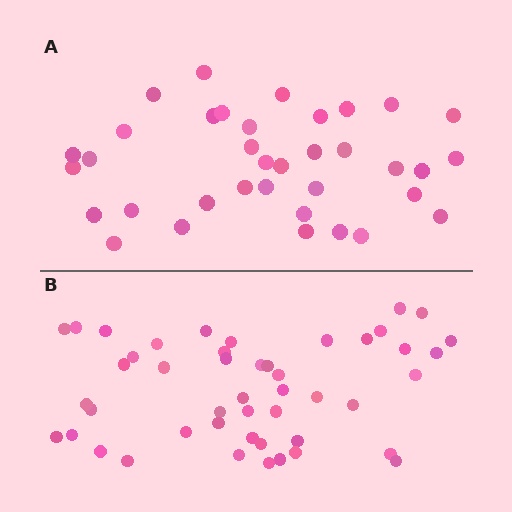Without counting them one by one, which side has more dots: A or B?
Region B (the bottom region) has more dots.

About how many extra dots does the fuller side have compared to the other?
Region B has roughly 12 or so more dots than region A.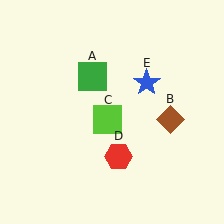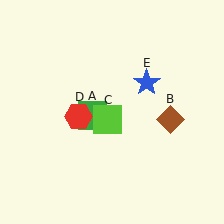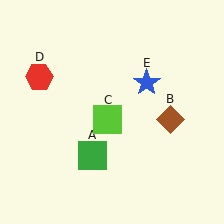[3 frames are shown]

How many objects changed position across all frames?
2 objects changed position: green square (object A), red hexagon (object D).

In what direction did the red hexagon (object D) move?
The red hexagon (object D) moved up and to the left.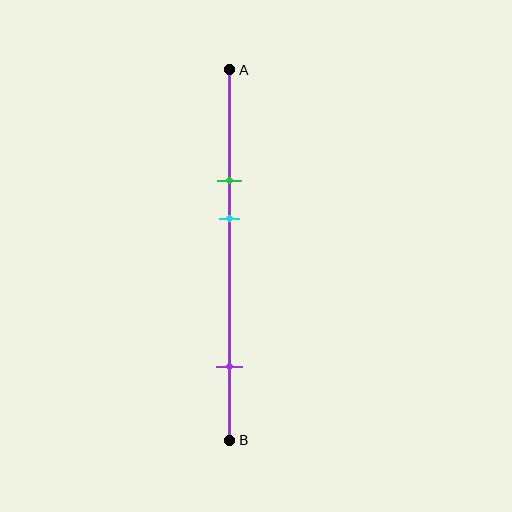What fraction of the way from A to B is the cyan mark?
The cyan mark is approximately 40% (0.4) of the way from A to B.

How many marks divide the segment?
There are 3 marks dividing the segment.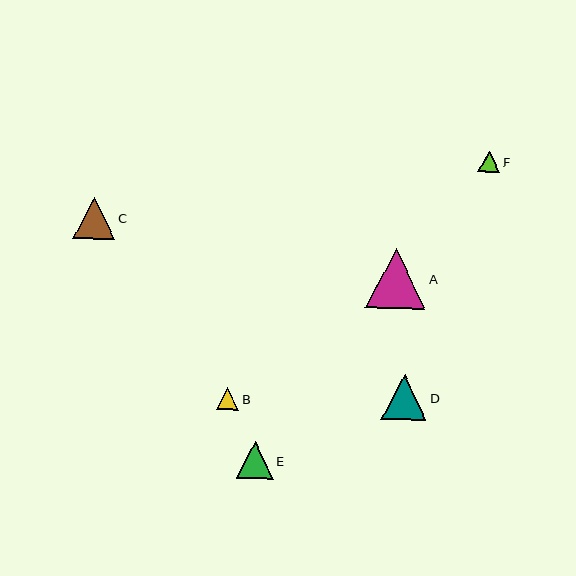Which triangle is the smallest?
Triangle F is the smallest with a size of approximately 22 pixels.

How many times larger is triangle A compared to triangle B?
Triangle A is approximately 2.8 times the size of triangle B.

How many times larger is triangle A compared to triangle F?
Triangle A is approximately 2.8 times the size of triangle F.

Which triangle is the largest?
Triangle A is the largest with a size of approximately 60 pixels.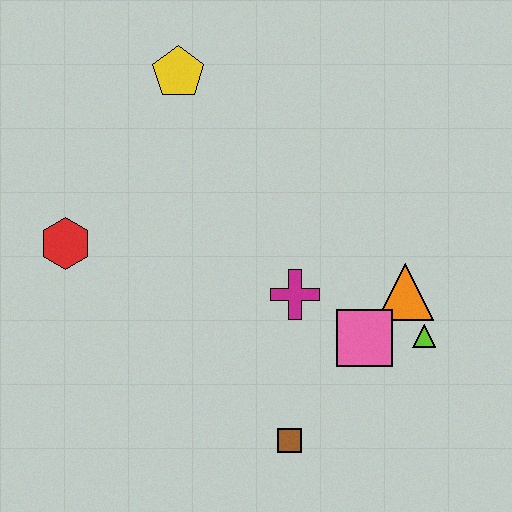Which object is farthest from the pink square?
The yellow pentagon is farthest from the pink square.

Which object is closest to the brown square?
The pink square is closest to the brown square.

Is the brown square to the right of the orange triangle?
No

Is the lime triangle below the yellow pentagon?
Yes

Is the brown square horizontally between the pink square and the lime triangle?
No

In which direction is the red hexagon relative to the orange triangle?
The red hexagon is to the left of the orange triangle.